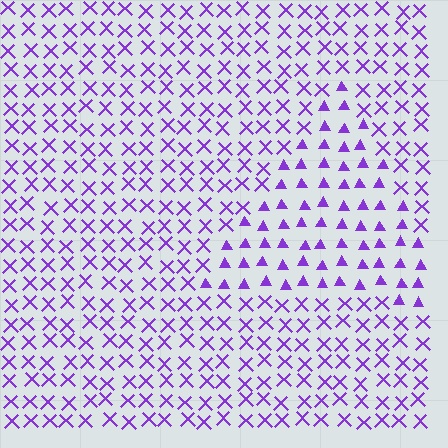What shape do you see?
I see a triangle.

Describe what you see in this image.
The image is filled with small purple elements arranged in a uniform grid. A triangle-shaped region contains triangles, while the surrounding area contains X marks. The boundary is defined purely by the change in element shape.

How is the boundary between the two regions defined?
The boundary is defined by a change in element shape: triangles inside vs. X marks outside. All elements share the same color and spacing.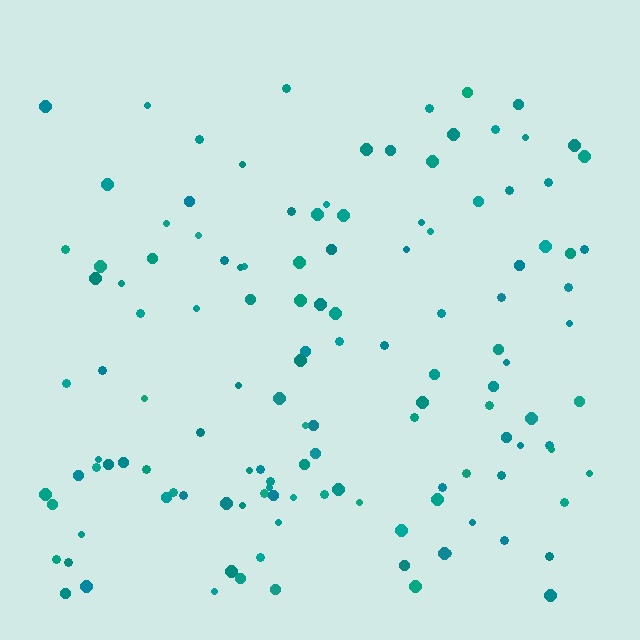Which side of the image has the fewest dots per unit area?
The top.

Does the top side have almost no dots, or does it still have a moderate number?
Still a moderate number, just noticeably fewer than the bottom.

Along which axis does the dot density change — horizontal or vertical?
Vertical.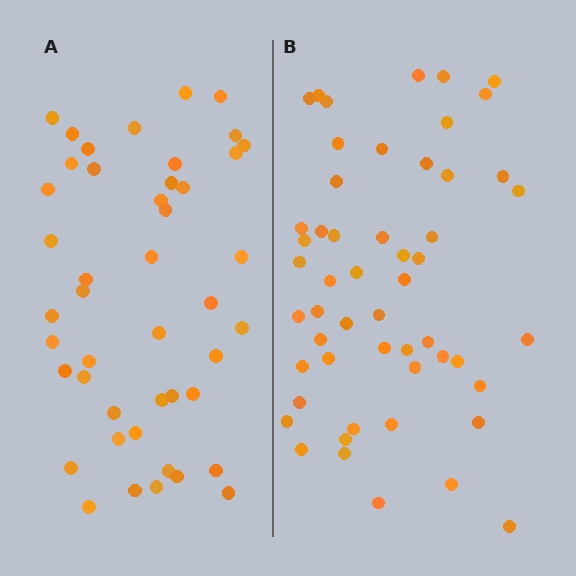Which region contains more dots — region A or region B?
Region B (the right region) has more dots.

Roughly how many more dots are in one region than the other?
Region B has roughly 8 or so more dots than region A.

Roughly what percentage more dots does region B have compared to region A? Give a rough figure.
About 20% more.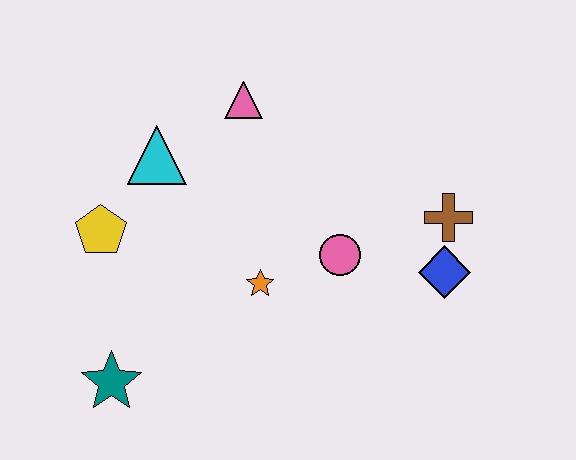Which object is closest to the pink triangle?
The cyan triangle is closest to the pink triangle.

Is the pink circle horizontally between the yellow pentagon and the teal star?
No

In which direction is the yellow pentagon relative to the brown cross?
The yellow pentagon is to the left of the brown cross.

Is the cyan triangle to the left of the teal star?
No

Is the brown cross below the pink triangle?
Yes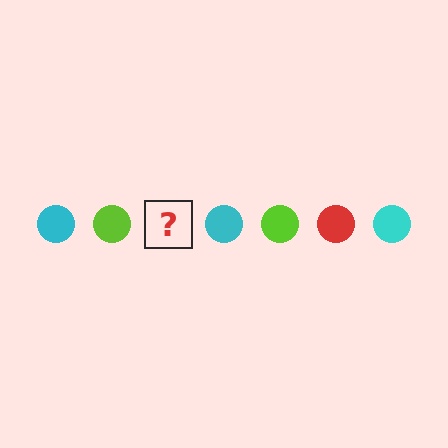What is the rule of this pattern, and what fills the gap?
The rule is that the pattern cycles through cyan, lime, red circles. The gap should be filled with a red circle.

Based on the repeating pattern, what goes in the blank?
The blank should be a red circle.